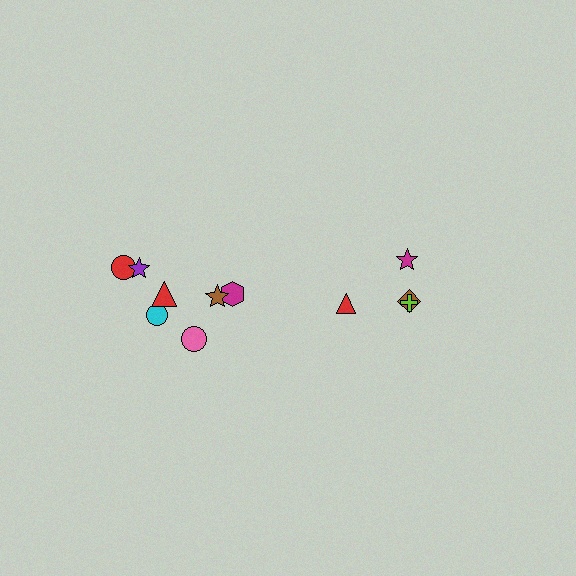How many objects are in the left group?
There are 7 objects.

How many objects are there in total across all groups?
There are 11 objects.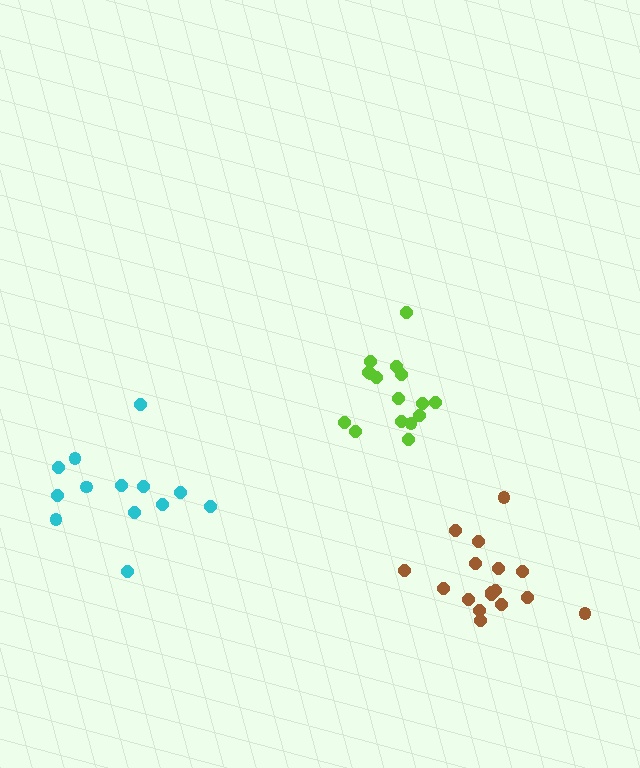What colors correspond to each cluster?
The clusters are colored: cyan, lime, brown.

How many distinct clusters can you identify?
There are 3 distinct clusters.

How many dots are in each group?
Group 1: 13 dots, Group 2: 16 dots, Group 3: 17 dots (46 total).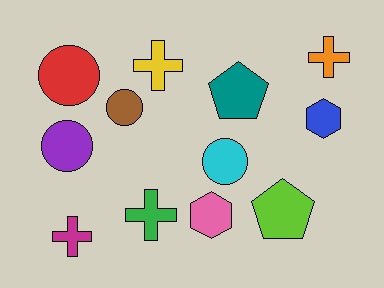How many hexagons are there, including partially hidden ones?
There are 2 hexagons.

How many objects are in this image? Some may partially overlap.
There are 12 objects.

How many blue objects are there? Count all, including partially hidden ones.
There is 1 blue object.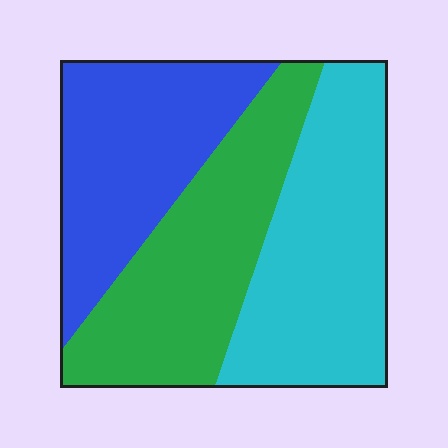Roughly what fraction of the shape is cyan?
Cyan takes up about three eighths (3/8) of the shape.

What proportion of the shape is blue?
Blue covers roughly 30% of the shape.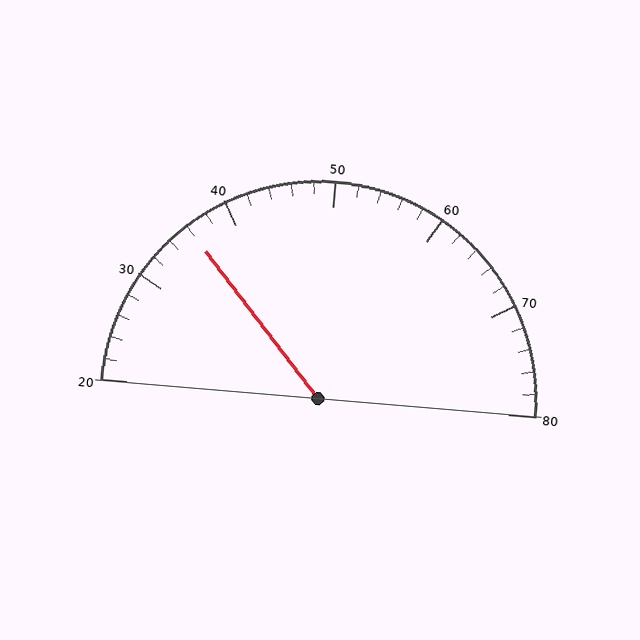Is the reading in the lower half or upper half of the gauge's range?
The reading is in the lower half of the range (20 to 80).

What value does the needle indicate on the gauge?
The needle indicates approximately 36.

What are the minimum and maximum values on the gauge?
The gauge ranges from 20 to 80.